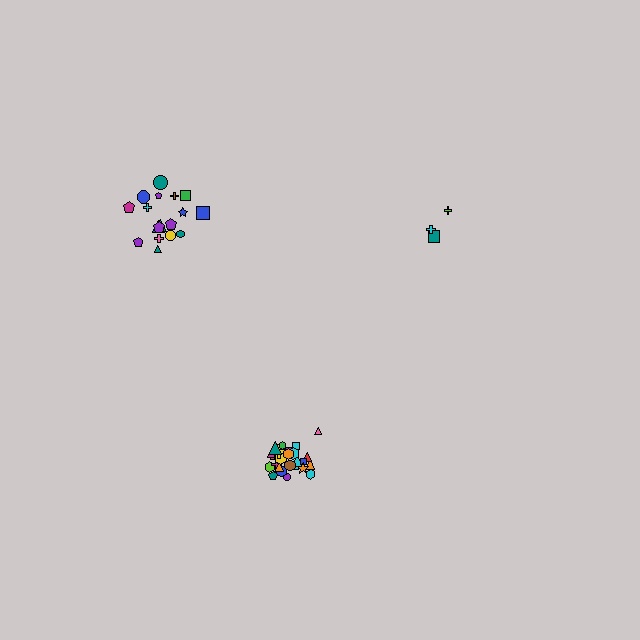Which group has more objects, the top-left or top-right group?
The top-left group.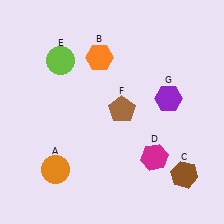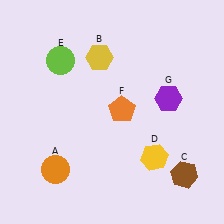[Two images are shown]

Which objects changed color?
B changed from orange to yellow. D changed from magenta to yellow. F changed from brown to orange.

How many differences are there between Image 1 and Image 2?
There are 3 differences between the two images.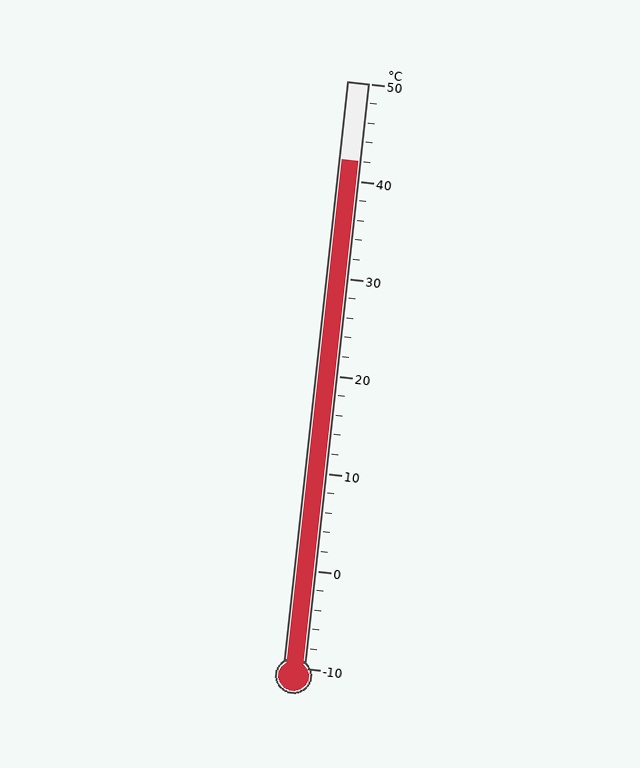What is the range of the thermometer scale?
The thermometer scale ranges from -10°C to 50°C.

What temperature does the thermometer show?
The thermometer shows approximately 42°C.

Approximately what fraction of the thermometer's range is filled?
The thermometer is filled to approximately 85% of its range.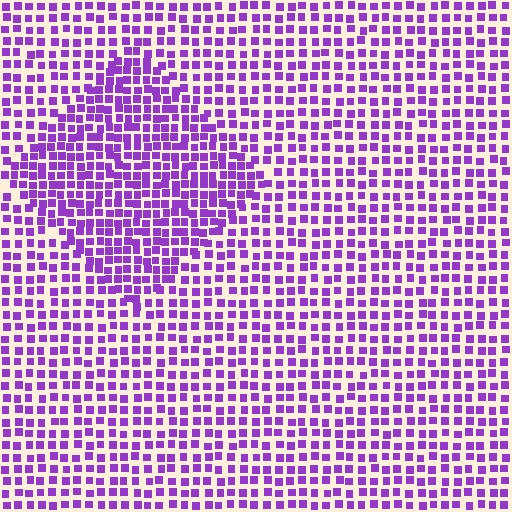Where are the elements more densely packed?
The elements are more densely packed inside the diamond boundary.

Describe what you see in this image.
The image contains small purple elements arranged at two different densities. A diamond-shaped region is visible where the elements are more densely packed than the surrounding area.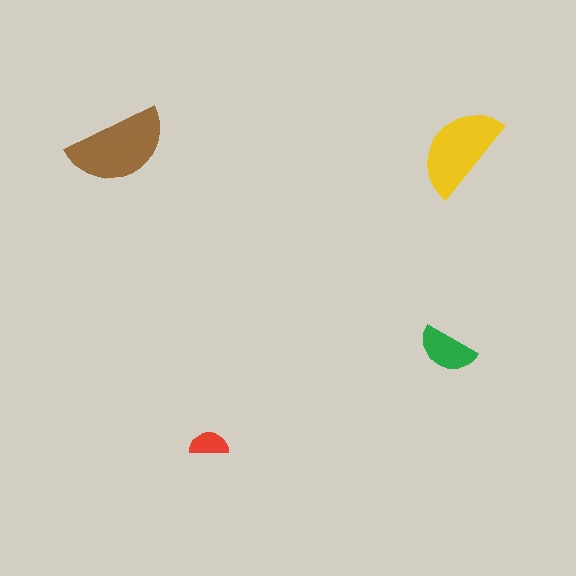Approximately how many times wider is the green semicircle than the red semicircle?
About 1.5 times wider.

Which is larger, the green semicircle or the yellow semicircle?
The yellow one.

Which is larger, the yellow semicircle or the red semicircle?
The yellow one.